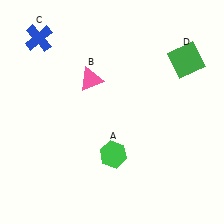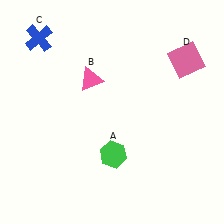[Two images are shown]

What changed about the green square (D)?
In Image 1, D is green. In Image 2, it changed to pink.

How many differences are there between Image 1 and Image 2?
There is 1 difference between the two images.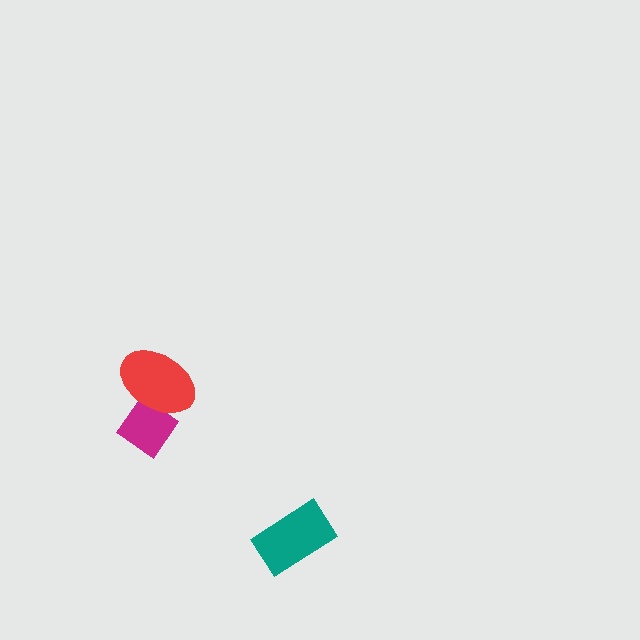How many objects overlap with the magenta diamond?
1 object overlaps with the magenta diamond.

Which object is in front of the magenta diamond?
The red ellipse is in front of the magenta diamond.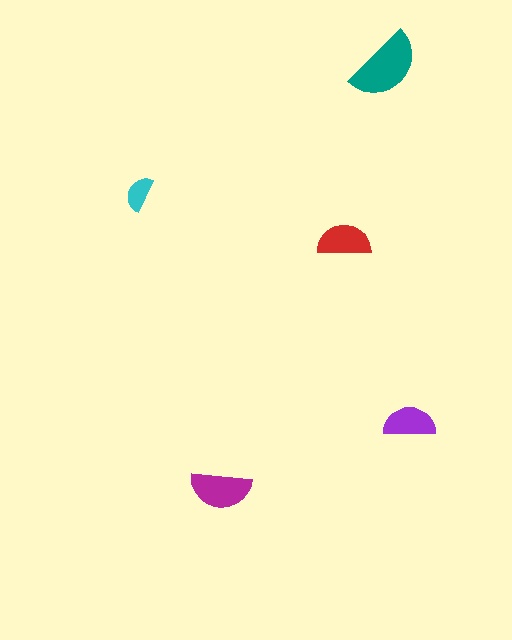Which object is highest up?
The teal semicircle is topmost.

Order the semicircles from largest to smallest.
the teal one, the magenta one, the red one, the purple one, the cyan one.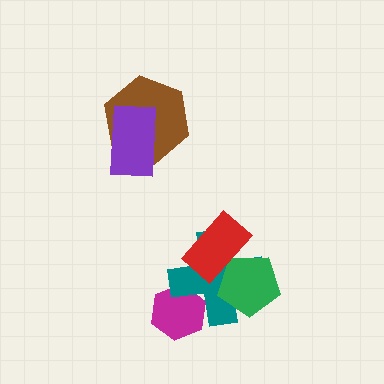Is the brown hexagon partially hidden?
Yes, it is partially covered by another shape.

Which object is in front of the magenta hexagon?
The teal cross is in front of the magenta hexagon.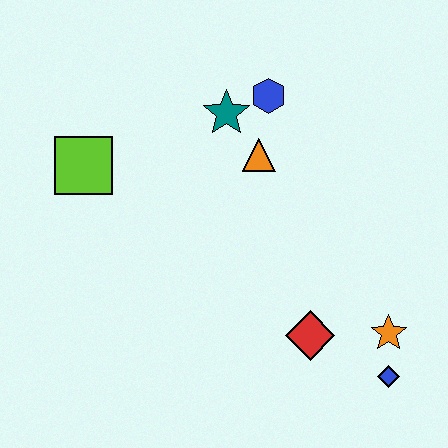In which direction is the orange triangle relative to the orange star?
The orange triangle is above the orange star.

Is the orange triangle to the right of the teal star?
Yes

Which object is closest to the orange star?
The blue diamond is closest to the orange star.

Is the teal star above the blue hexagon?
No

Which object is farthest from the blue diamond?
The lime square is farthest from the blue diamond.